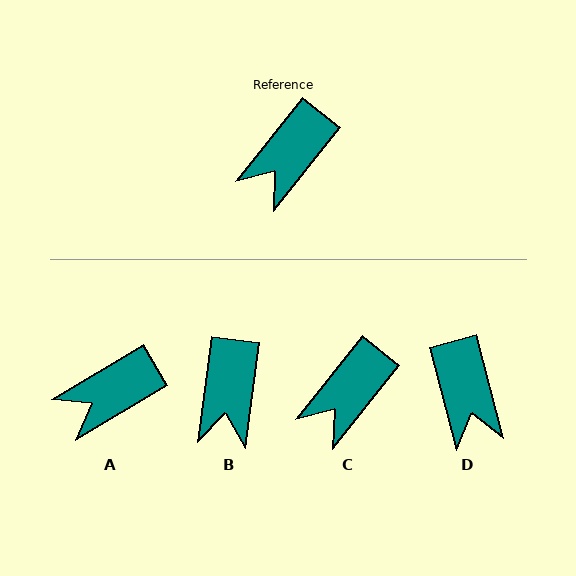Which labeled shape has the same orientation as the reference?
C.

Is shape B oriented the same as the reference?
No, it is off by about 31 degrees.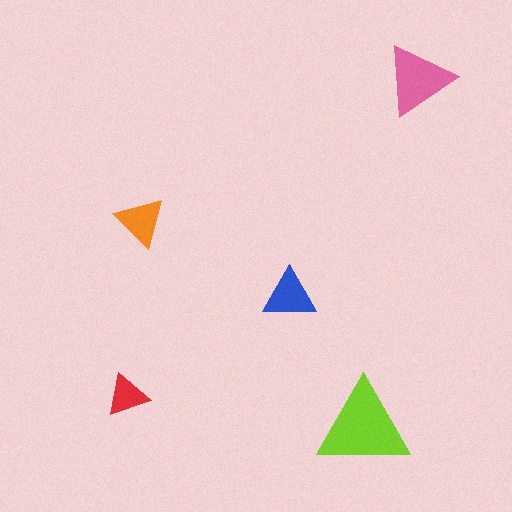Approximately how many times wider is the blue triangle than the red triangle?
About 1.5 times wider.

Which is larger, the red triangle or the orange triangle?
The orange one.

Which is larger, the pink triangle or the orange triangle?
The pink one.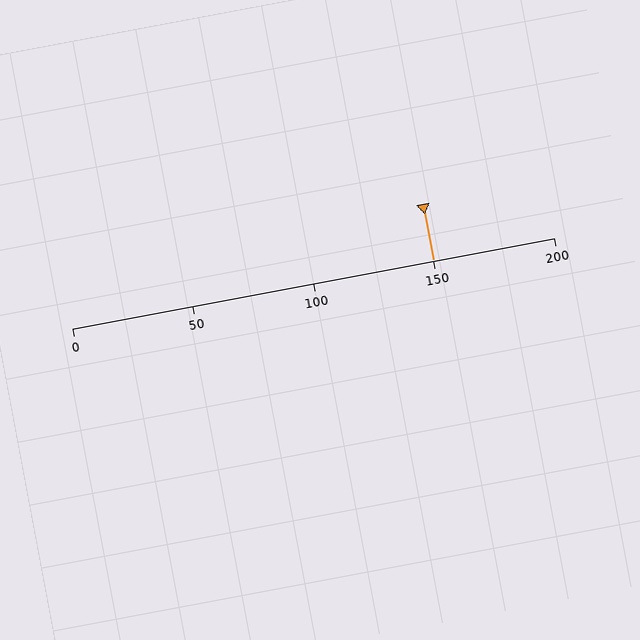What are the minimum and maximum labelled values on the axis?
The axis runs from 0 to 200.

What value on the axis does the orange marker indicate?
The marker indicates approximately 150.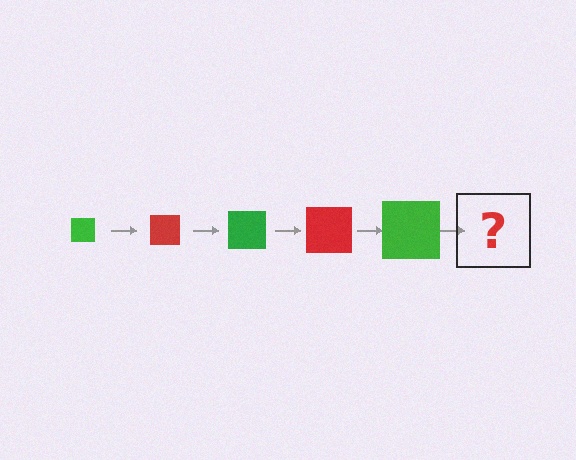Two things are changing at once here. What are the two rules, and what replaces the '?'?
The two rules are that the square grows larger each step and the color cycles through green and red. The '?' should be a red square, larger than the previous one.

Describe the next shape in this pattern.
It should be a red square, larger than the previous one.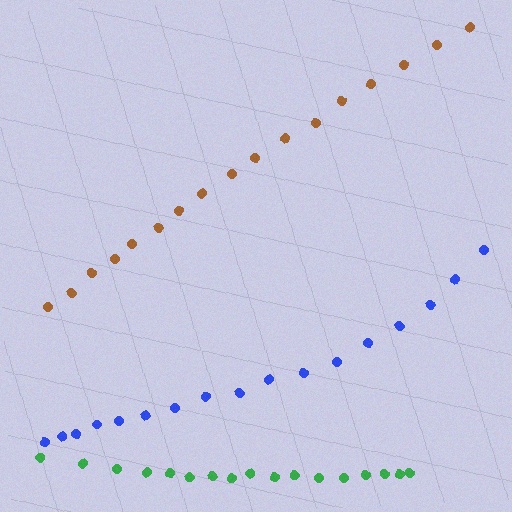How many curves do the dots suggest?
There are 3 distinct paths.